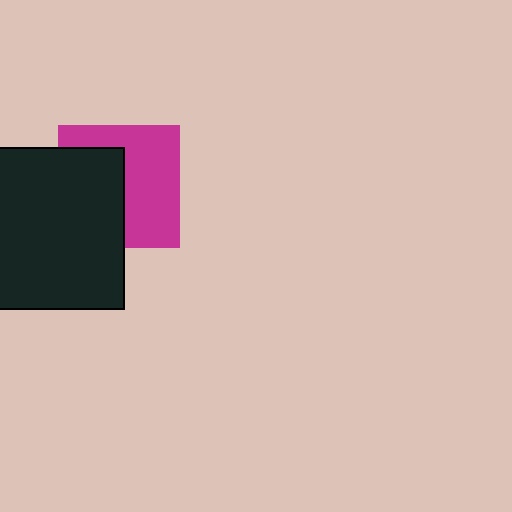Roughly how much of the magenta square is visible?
About half of it is visible (roughly 54%).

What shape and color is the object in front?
The object in front is a black square.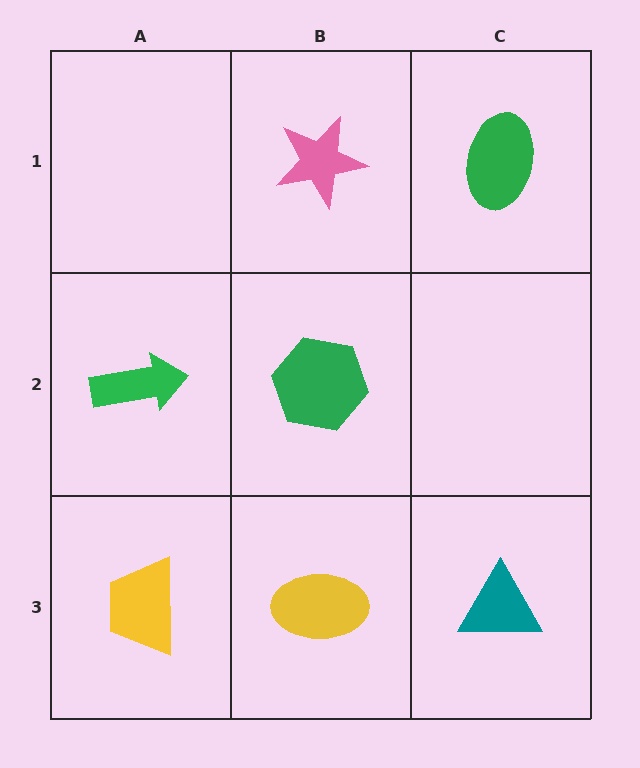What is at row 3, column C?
A teal triangle.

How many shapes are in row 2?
2 shapes.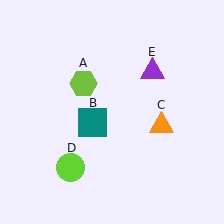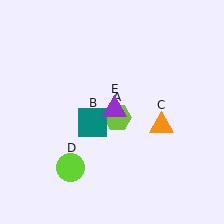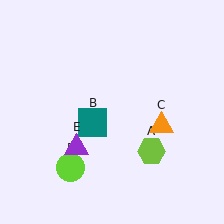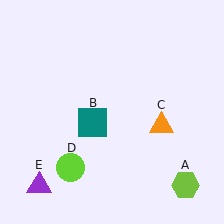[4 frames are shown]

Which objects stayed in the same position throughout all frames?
Teal square (object B) and orange triangle (object C) and lime circle (object D) remained stationary.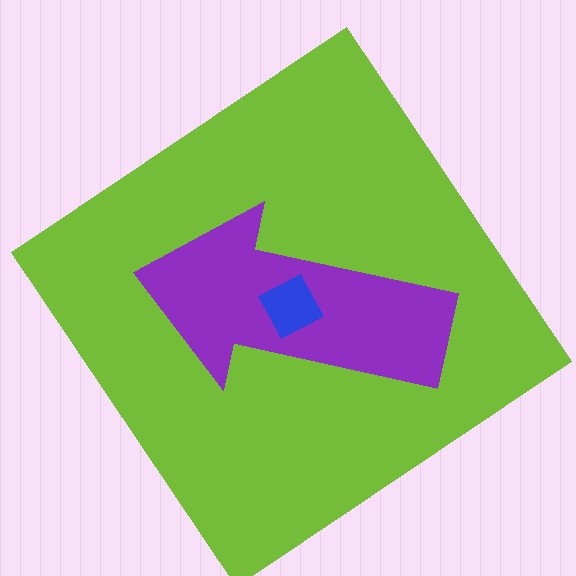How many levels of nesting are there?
3.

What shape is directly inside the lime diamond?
The purple arrow.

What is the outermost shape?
The lime diamond.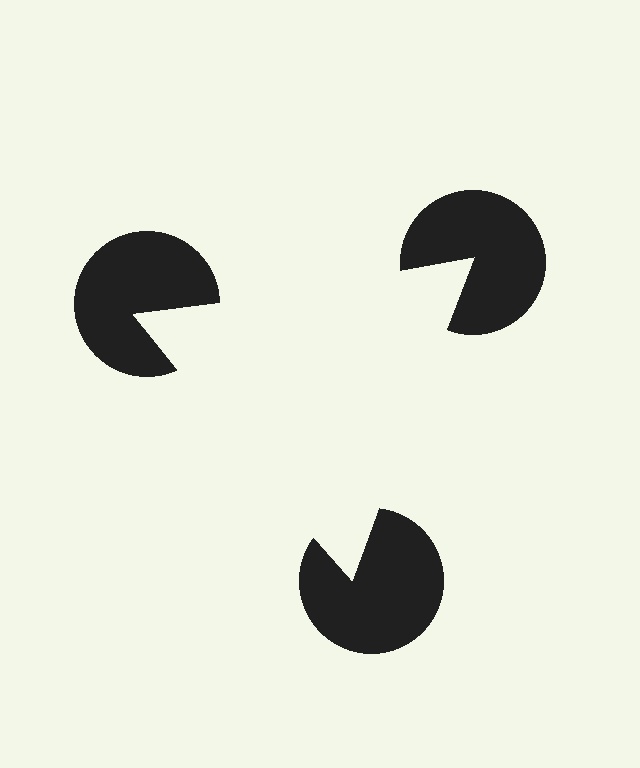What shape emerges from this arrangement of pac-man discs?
An illusory triangle — its edges are inferred from the aligned wedge cuts in the pac-man discs, not physically drawn.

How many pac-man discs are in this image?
There are 3 — one at each vertex of the illusory triangle.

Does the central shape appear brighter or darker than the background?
It typically appears slightly brighter than the background, even though no actual brightness change is drawn.